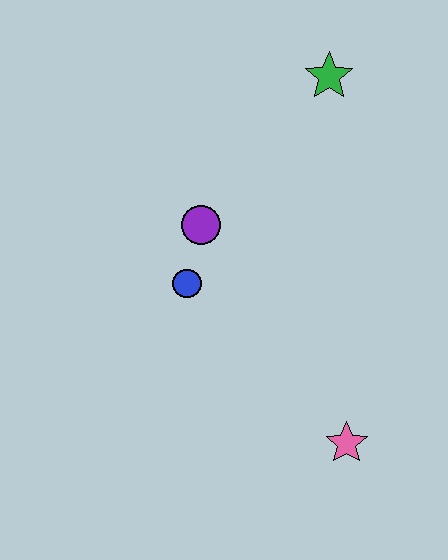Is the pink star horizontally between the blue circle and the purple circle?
No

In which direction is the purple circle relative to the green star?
The purple circle is below the green star.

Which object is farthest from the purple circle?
The pink star is farthest from the purple circle.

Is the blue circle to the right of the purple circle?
No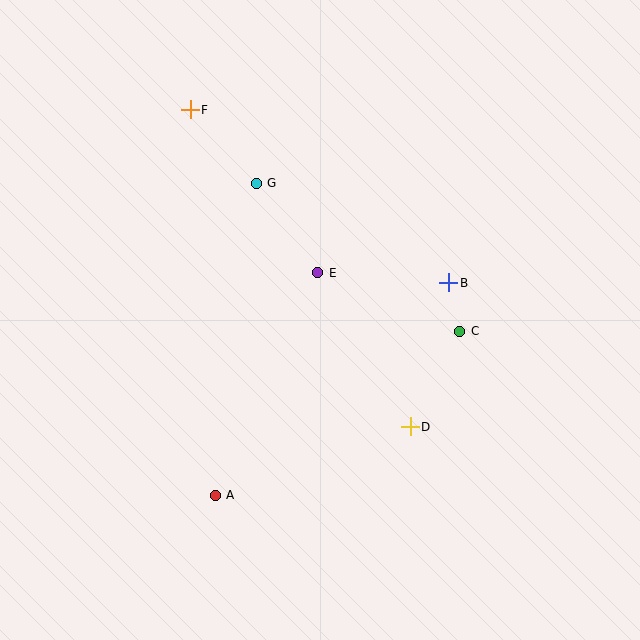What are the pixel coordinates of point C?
Point C is at (460, 331).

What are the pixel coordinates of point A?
Point A is at (215, 495).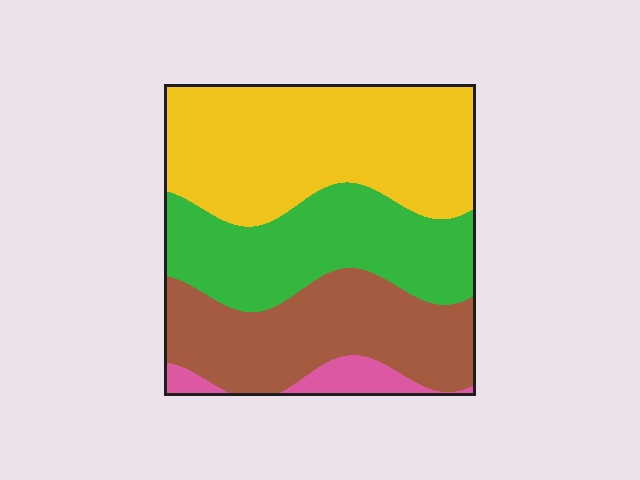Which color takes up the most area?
Yellow, at roughly 40%.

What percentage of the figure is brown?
Brown covers around 30% of the figure.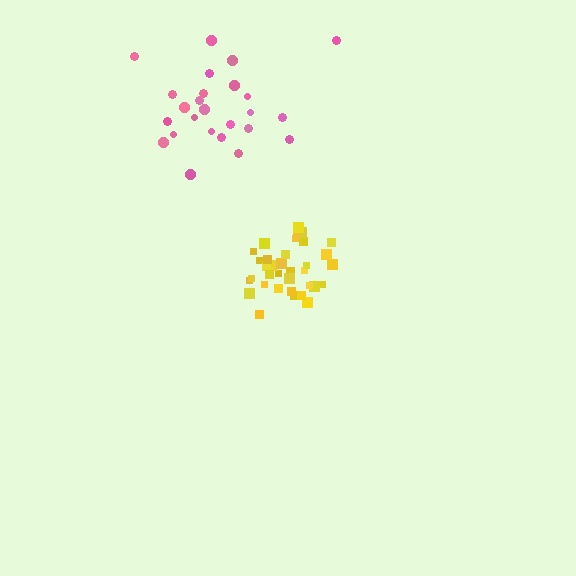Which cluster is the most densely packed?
Yellow.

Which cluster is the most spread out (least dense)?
Pink.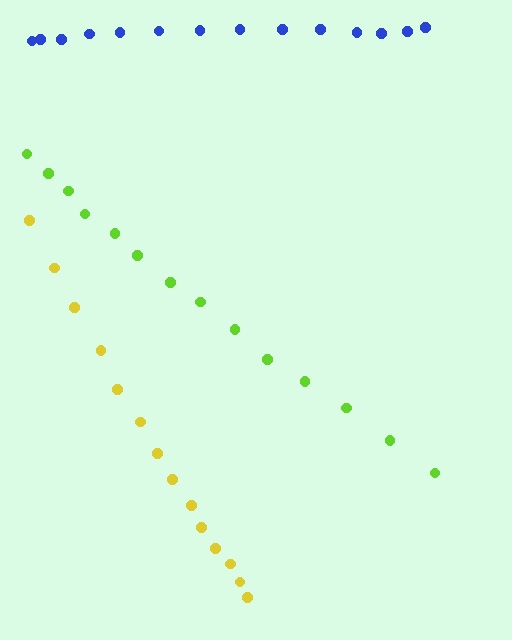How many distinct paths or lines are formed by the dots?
There are 3 distinct paths.